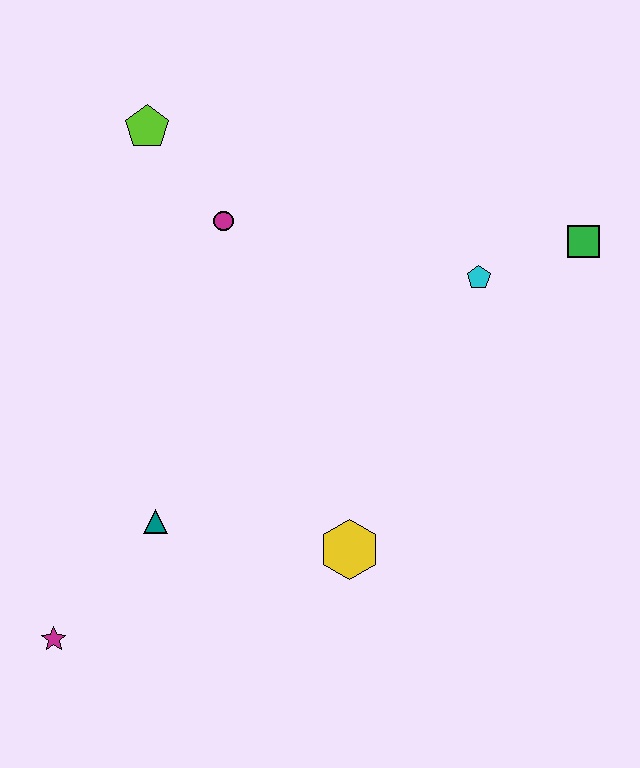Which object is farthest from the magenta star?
The green square is farthest from the magenta star.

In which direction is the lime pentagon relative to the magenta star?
The lime pentagon is above the magenta star.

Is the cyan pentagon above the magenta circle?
No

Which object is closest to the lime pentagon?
The magenta circle is closest to the lime pentagon.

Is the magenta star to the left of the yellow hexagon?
Yes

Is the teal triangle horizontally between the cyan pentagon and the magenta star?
Yes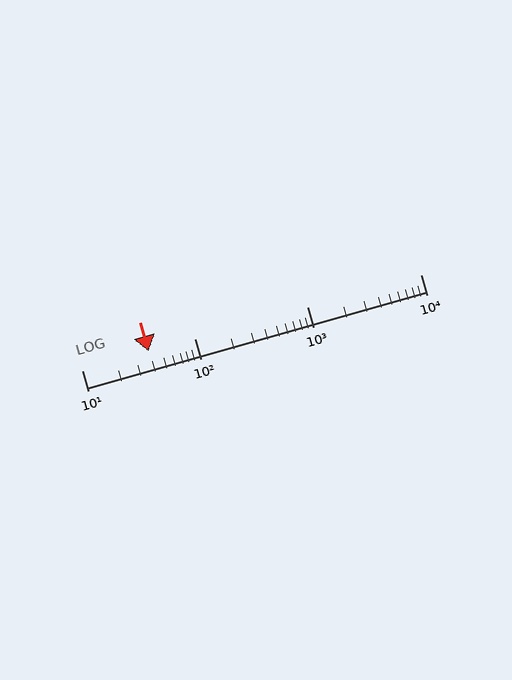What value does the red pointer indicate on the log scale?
The pointer indicates approximately 39.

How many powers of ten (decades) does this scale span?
The scale spans 3 decades, from 10 to 10000.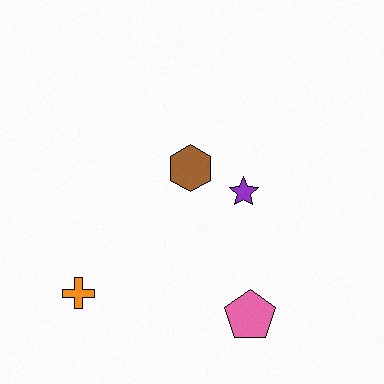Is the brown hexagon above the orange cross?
Yes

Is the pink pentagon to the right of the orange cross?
Yes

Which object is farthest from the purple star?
The orange cross is farthest from the purple star.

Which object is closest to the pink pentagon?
The purple star is closest to the pink pentagon.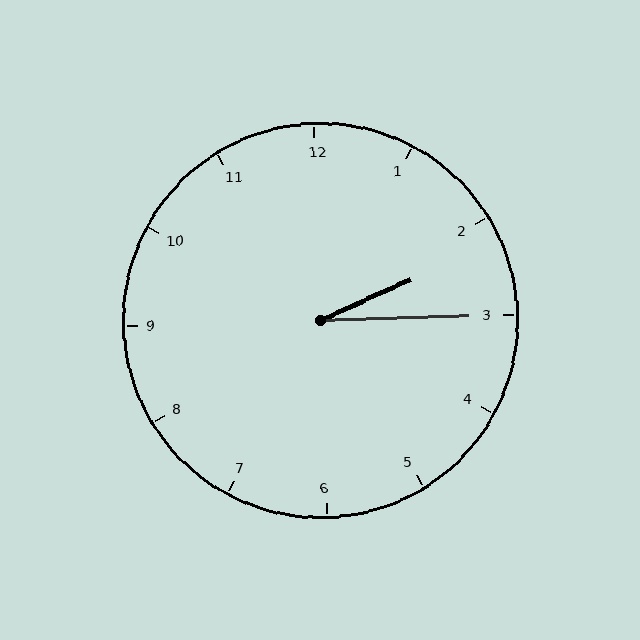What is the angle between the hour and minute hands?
Approximately 22 degrees.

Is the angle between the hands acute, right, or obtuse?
It is acute.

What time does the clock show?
2:15.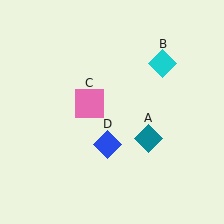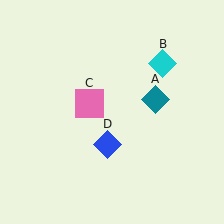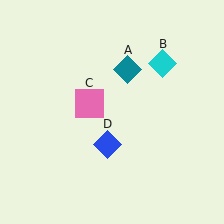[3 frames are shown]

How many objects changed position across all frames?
1 object changed position: teal diamond (object A).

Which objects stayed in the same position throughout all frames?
Cyan diamond (object B) and pink square (object C) and blue diamond (object D) remained stationary.